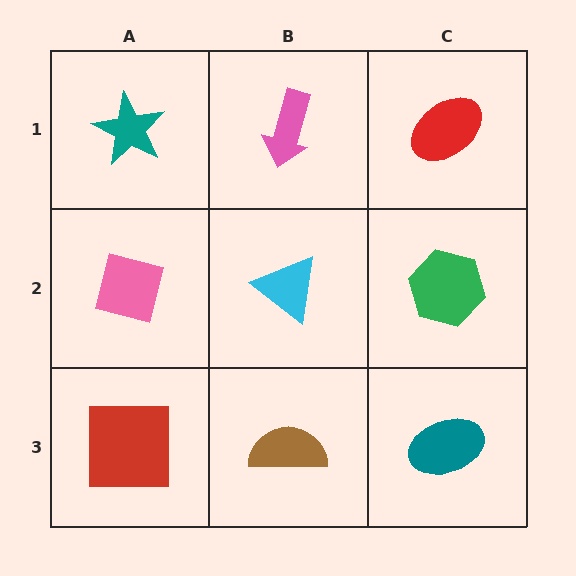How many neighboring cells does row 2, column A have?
3.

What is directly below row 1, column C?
A green hexagon.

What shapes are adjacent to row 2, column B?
A pink arrow (row 1, column B), a brown semicircle (row 3, column B), a pink square (row 2, column A), a green hexagon (row 2, column C).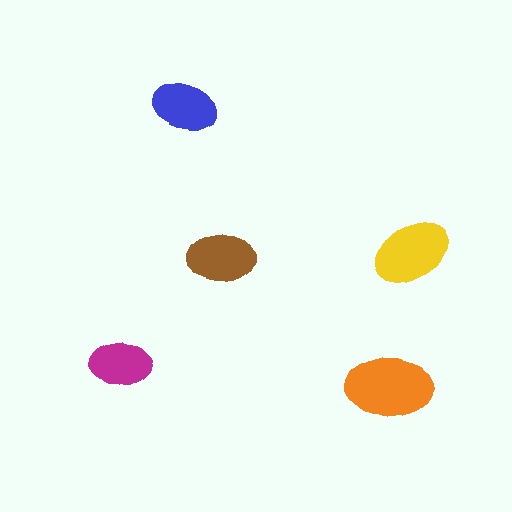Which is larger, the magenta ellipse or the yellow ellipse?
The yellow one.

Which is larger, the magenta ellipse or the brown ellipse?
The brown one.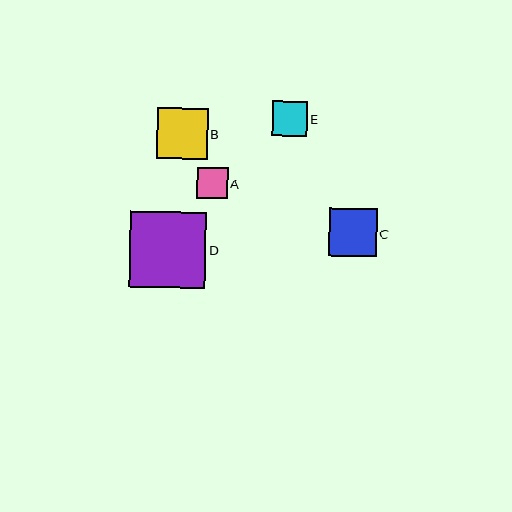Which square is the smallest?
Square A is the smallest with a size of approximately 31 pixels.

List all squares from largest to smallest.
From largest to smallest: D, B, C, E, A.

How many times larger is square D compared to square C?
Square D is approximately 1.6 times the size of square C.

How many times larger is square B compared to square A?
Square B is approximately 1.6 times the size of square A.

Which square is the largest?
Square D is the largest with a size of approximately 76 pixels.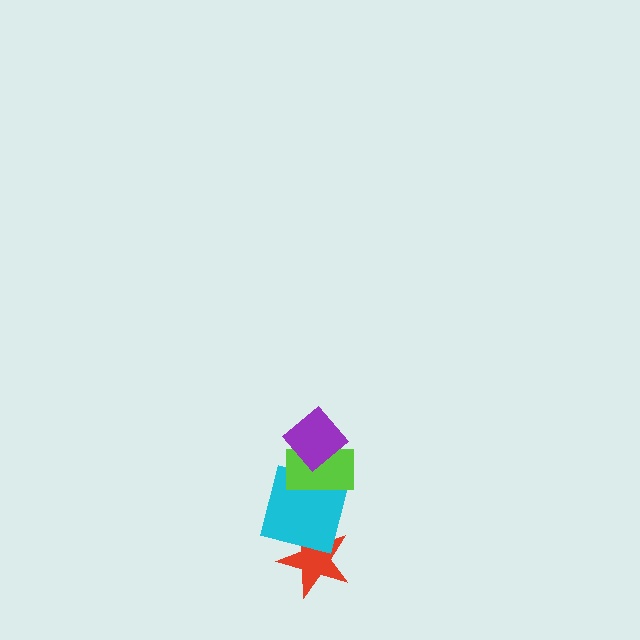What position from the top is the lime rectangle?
The lime rectangle is 2nd from the top.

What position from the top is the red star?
The red star is 4th from the top.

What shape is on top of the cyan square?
The lime rectangle is on top of the cyan square.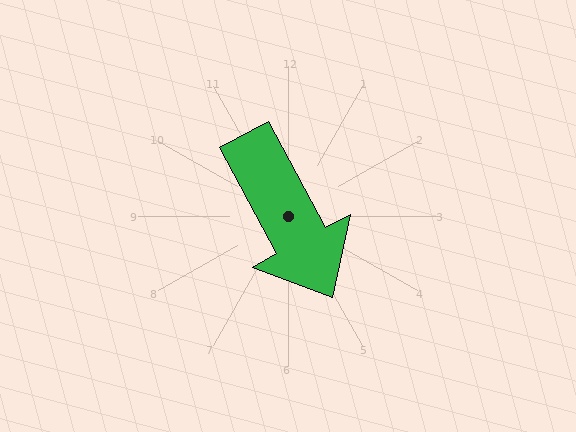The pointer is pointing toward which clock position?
Roughly 5 o'clock.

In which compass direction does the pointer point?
Southeast.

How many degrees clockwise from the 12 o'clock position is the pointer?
Approximately 152 degrees.